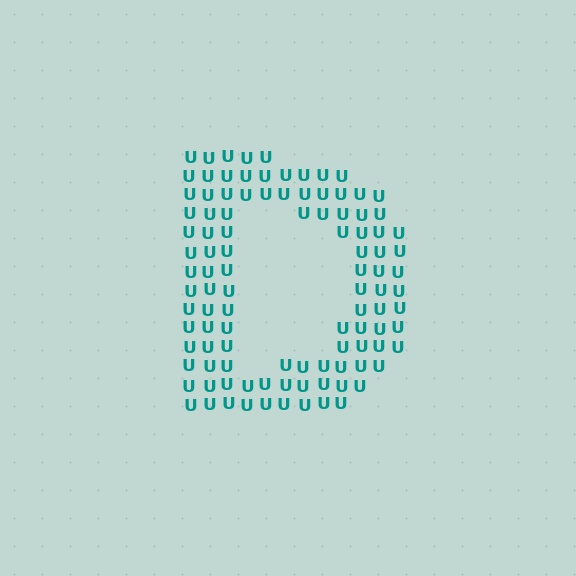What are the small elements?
The small elements are letter U's.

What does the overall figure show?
The overall figure shows the letter D.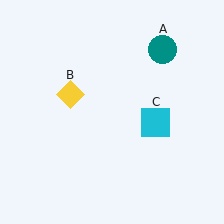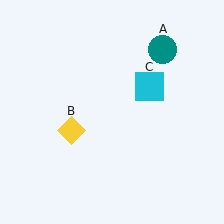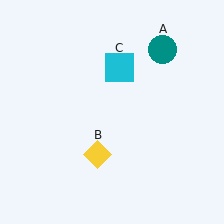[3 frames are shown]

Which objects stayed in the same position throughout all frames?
Teal circle (object A) remained stationary.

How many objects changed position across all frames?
2 objects changed position: yellow diamond (object B), cyan square (object C).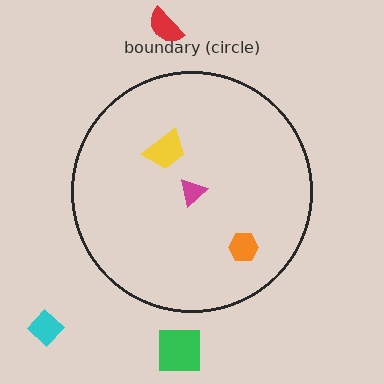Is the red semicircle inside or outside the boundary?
Outside.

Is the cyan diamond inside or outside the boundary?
Outside.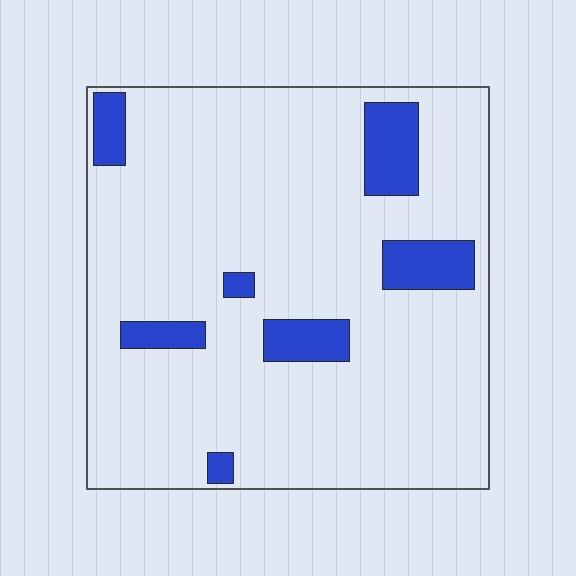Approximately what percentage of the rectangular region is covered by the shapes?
Approximately 10%.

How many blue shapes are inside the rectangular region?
7.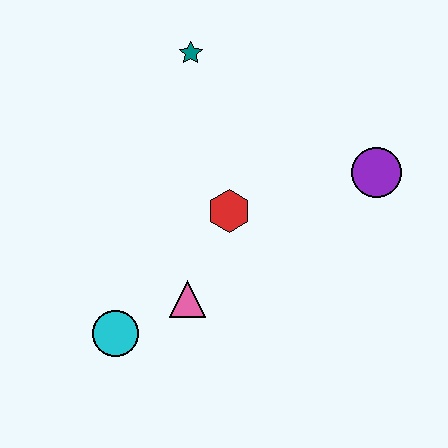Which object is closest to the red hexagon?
The pink triangle is closest to the red hexagon.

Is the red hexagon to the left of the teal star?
No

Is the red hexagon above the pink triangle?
Yes